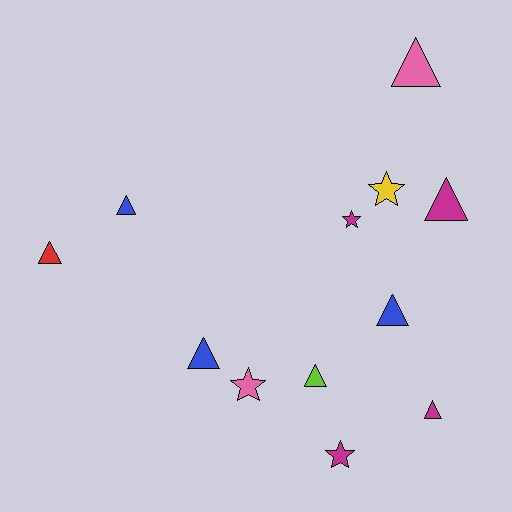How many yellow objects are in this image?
There is 1 yellow object.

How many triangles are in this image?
There are 8 triangles.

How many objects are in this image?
There are 12 objects.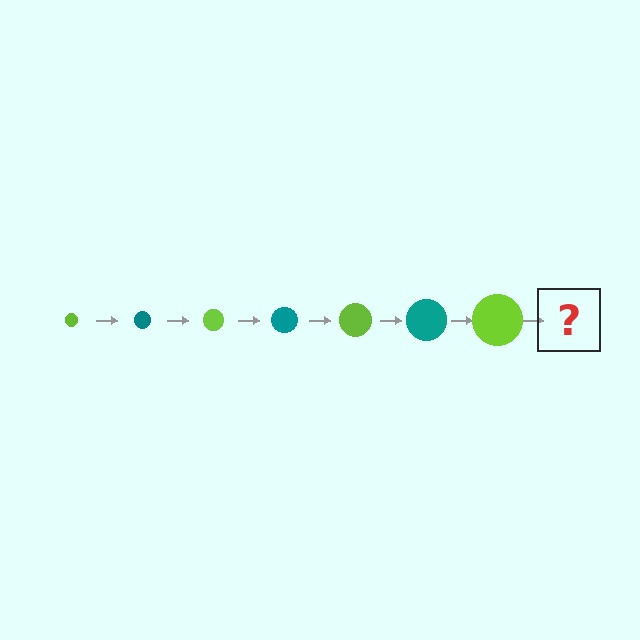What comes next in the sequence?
The next element should be a teal circle, larger than the previous one.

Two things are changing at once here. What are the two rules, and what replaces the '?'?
The two rules are that the circle grows larger each step and the color cycles through lime and teal. The '?' should be a teal circle, larger than the previous one.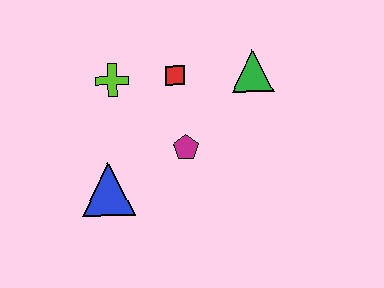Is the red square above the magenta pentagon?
Yes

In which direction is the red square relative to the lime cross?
The red square is to the right of the lime cross.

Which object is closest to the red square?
The lime cross is closest to the red square.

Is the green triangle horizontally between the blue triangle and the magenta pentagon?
No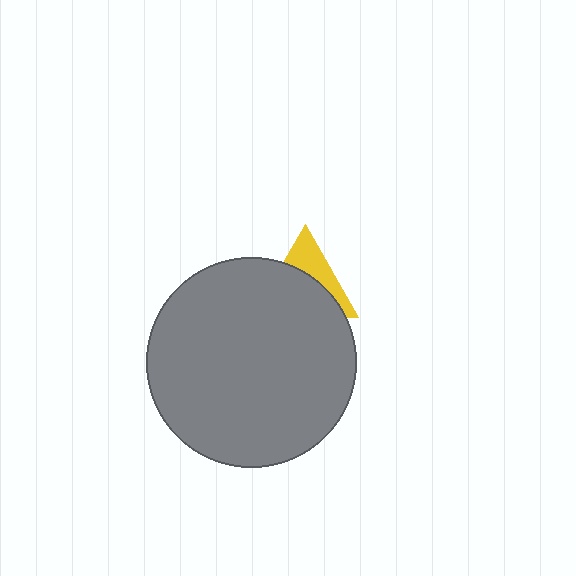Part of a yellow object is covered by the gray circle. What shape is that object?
It is a triangle.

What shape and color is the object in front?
The object in front is a gray circle.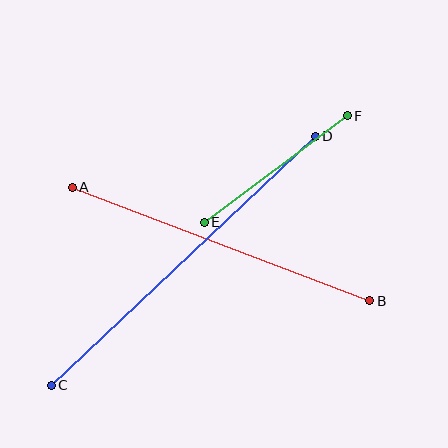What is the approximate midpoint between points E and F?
The midpoint is at approximately (276, 169) pixels.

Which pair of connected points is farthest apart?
Points C and D are farthest apart.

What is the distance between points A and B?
The distance is approximately 318 pixels.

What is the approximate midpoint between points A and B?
The midpoint is at approximately (221, 244) pixels.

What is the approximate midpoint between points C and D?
The midpoint is at approximately (183, 261) pixels.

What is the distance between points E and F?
The distance is approximately 178 pixels.